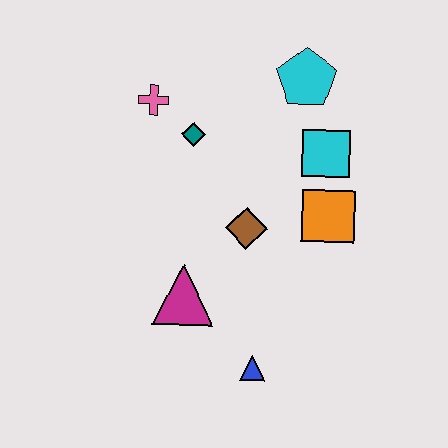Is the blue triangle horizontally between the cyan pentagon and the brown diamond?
Yes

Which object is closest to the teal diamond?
The pink cross is closest to the teal diamond.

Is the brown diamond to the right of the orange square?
No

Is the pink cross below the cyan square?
No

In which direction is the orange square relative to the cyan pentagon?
The orange square is below the cyan pentagon.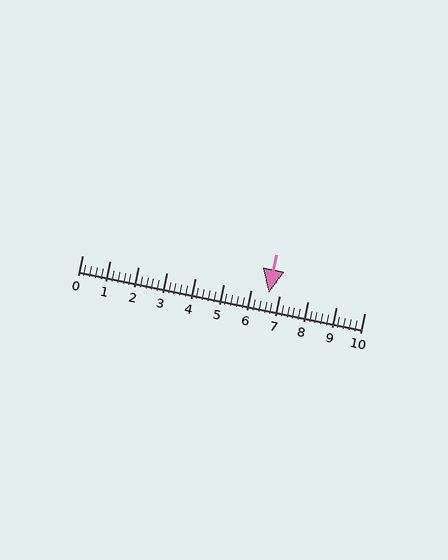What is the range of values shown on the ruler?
The ruler shows values from 0 to 10.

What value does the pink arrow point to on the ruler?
The pink arrow points to approximately 6.6.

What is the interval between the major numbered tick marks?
The major tick marks are spaced 1 units apart.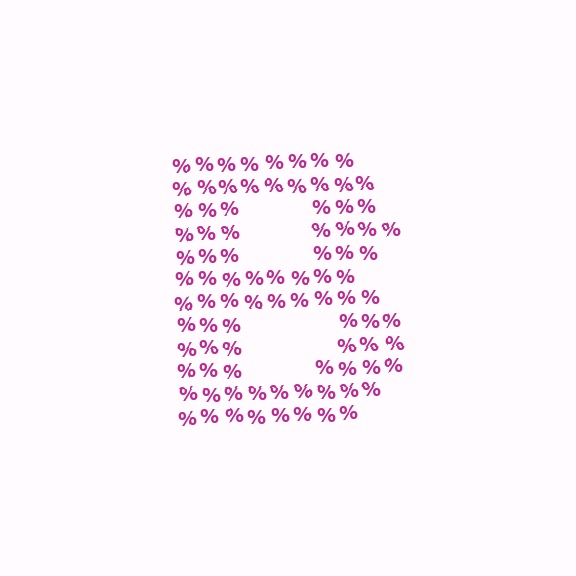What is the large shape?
The large shape is the letter B.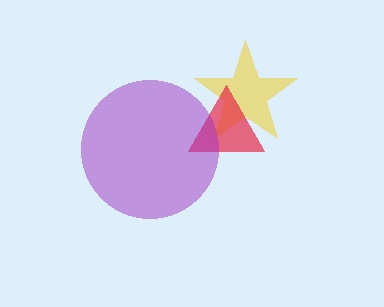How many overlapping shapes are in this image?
There are 3 overlapping shapes in the image.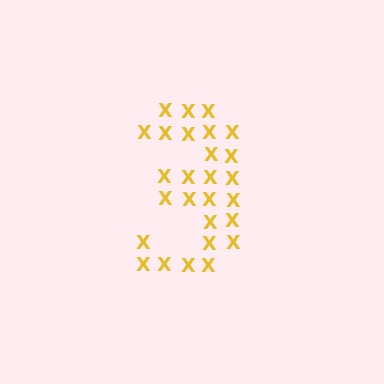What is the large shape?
The large shape is the digit 3.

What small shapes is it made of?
It is made of small letter X's.